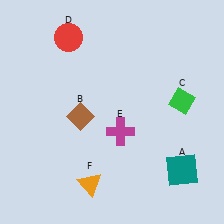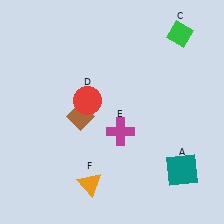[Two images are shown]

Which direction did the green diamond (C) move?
The green diamond (C) moved up.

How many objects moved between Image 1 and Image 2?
2 objects moved between the two images.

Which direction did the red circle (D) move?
The red circle (D) moved down.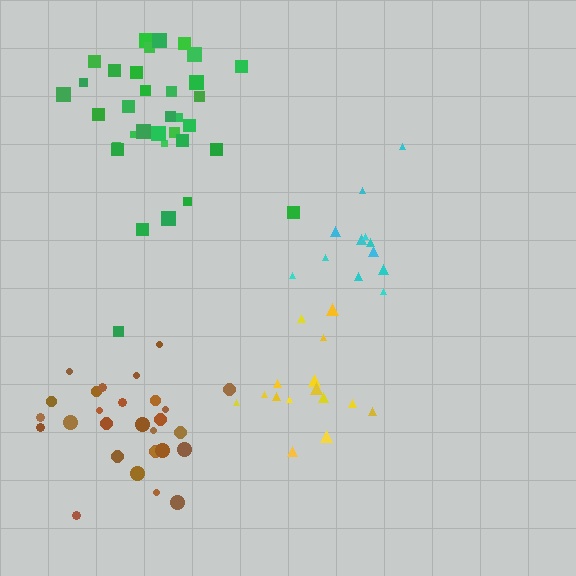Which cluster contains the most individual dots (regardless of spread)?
Green (34).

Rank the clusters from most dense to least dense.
yellow, green, brown, cyan.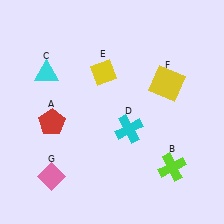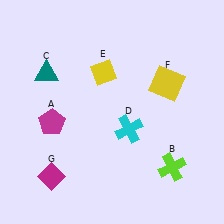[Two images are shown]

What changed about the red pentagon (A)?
In Image 1, A is red. In Image 2, it changed to magenta.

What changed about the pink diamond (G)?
In Image 1, G is pink. In Image 2, it changed to magenta.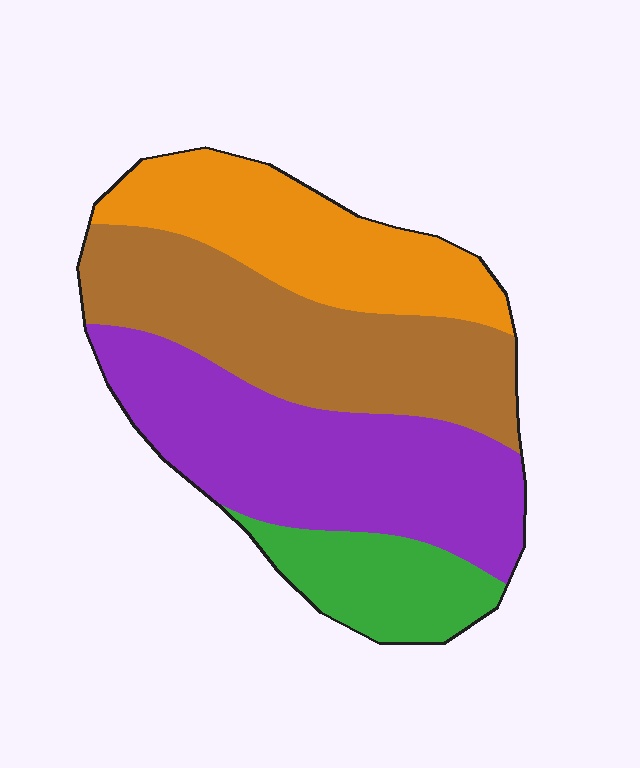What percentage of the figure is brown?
Brown covers around 30% of the figure.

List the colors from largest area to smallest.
From largest to smallest: purple, brown, orange, green.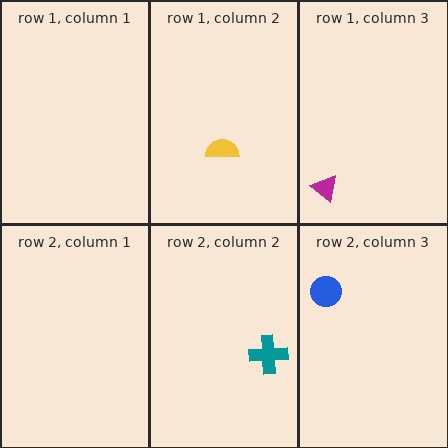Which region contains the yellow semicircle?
The row 1, column 2 region.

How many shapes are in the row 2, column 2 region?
1.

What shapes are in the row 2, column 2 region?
The teal cross.